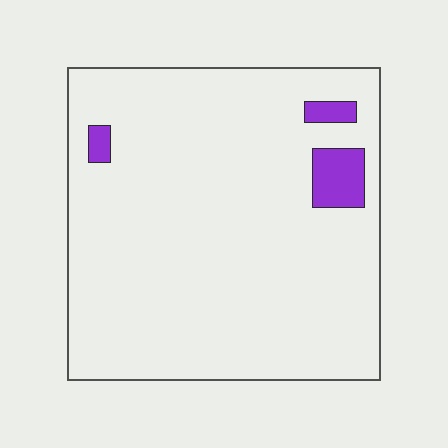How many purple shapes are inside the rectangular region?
3.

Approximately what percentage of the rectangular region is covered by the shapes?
Approximately 5%.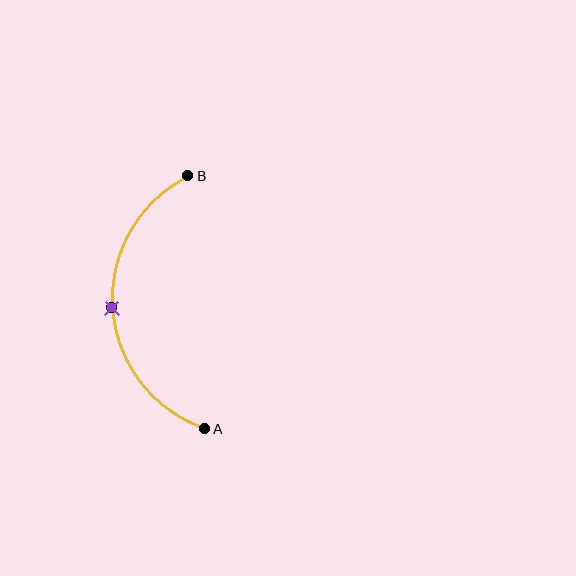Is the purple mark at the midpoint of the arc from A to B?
Yes. The purple mark lies on the arc at equal arc-length from both A and B — it is the arc midpoint.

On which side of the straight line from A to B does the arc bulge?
The arc bulges to the left of the straight line connecting A and B.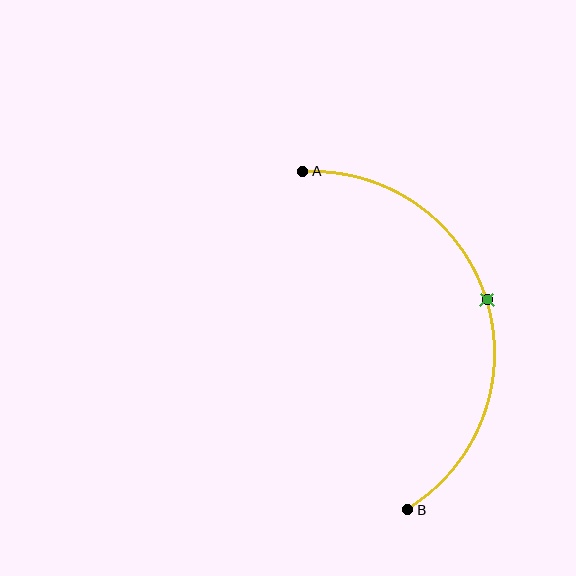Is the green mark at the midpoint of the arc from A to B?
Yes. The green mark lies on the arc at equal arc-length from both A and B — it is the arc midpoint.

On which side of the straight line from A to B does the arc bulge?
The arc bulges to the right of the straight line connecting A and B.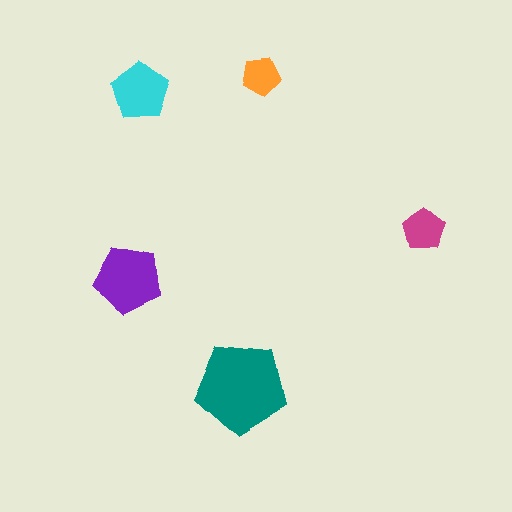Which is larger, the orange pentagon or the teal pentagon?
The teal one.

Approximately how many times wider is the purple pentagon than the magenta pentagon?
About 1.5 times wider.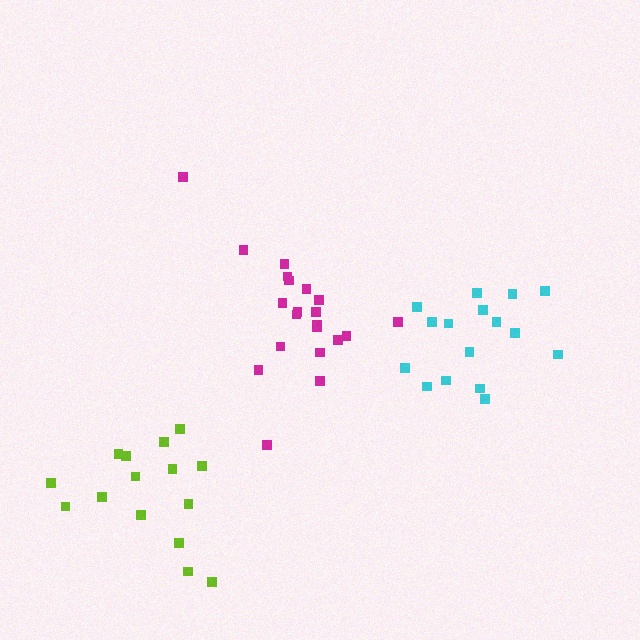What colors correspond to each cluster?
The clusters are colored: magenta, cyan, lime.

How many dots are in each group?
Group 1: 21 dots, Group 2: 16 dots, Group 3: 15 dots (52 total).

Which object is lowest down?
The lime cluster is bottommost.